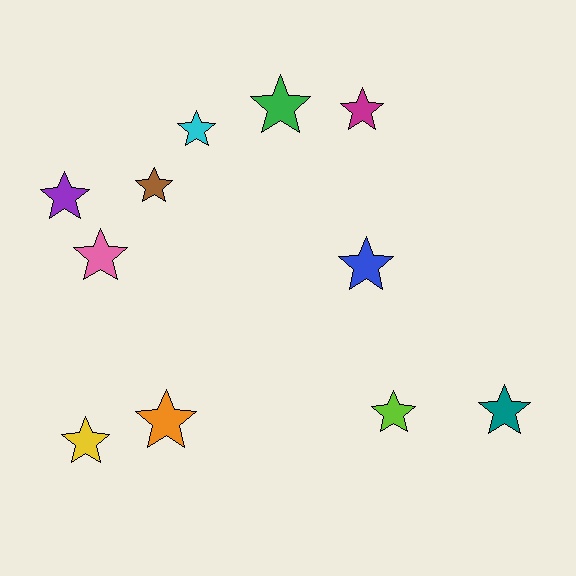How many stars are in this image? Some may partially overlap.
There are 11 stars.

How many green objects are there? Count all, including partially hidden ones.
There is 1 green object.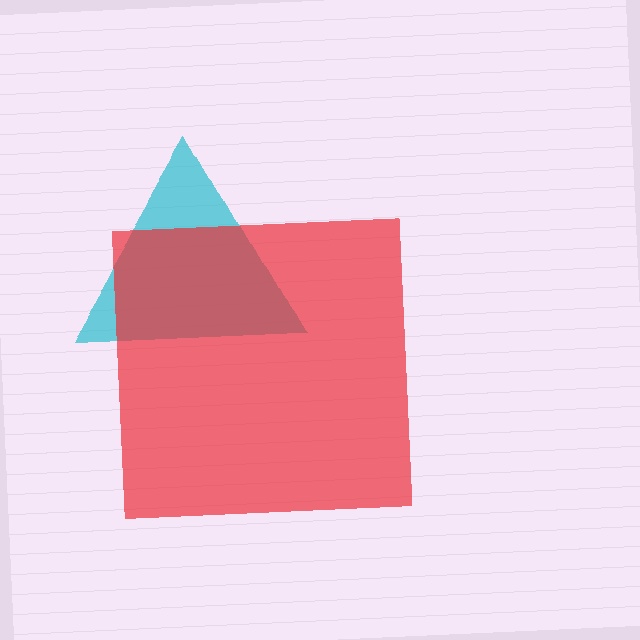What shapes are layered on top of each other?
The layered shapes are: a cyan triangle, a red square.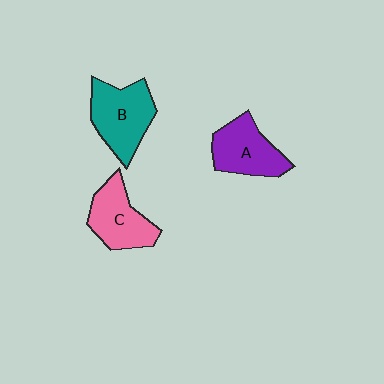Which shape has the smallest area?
Shape C (pink).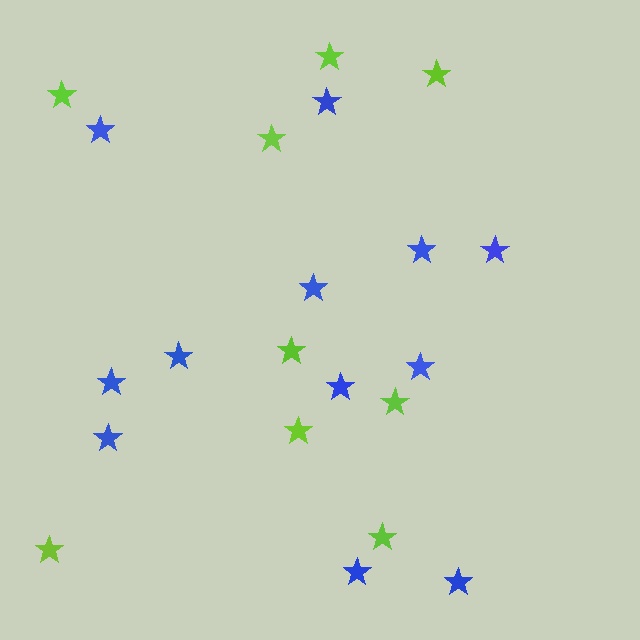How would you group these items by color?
There are 2 groups: one group of lime stars (9) and one group of blue stars (12).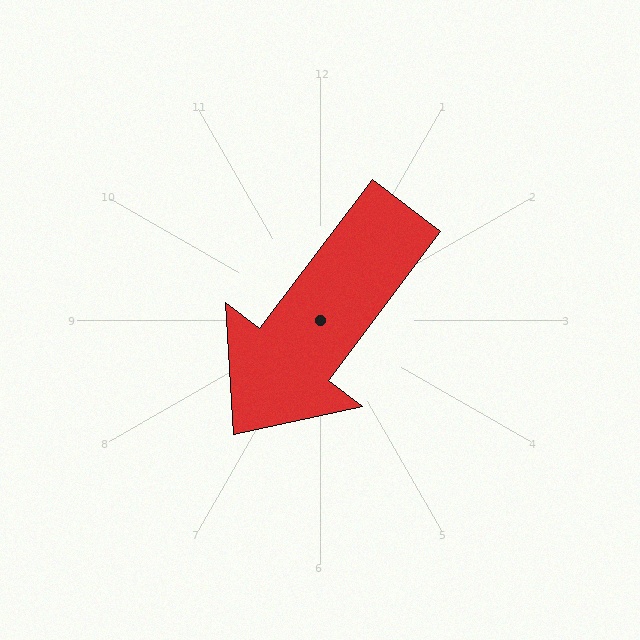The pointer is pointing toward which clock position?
Roughly 7 o'clock.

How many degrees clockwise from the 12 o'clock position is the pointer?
Approximately 217 degrees.